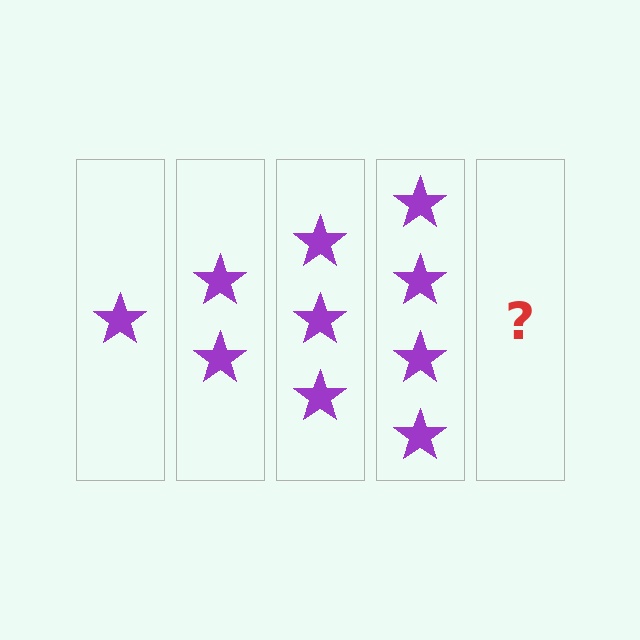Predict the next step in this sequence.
The next step is 5 stars.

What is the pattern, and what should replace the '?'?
The pattern is that each step adds one more star. The '?' should be 5 stars.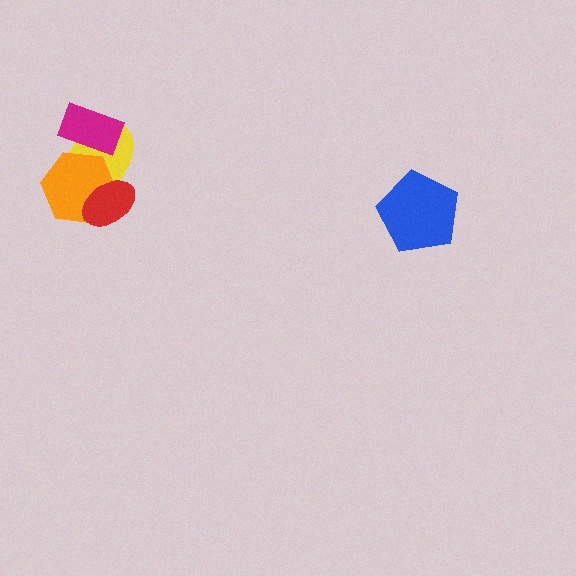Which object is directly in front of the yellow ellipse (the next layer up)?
The orange hexagon is directly in front of the yellow ellipse.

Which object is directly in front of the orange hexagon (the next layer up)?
The red ellipse is directly in front of the orange hexagon.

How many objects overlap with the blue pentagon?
0 objects overlap with the blue pentagon.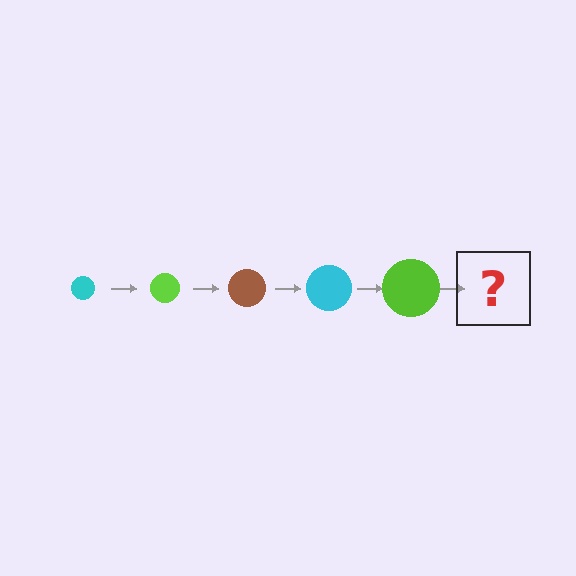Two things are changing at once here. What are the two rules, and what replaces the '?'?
The two rules are that the circle grows larger each step and the color cycles through cyan, lime, and brown. The '?' should be a brown circle, larger than the previous one.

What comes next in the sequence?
The next element should be a brown circle, larger than the previous one.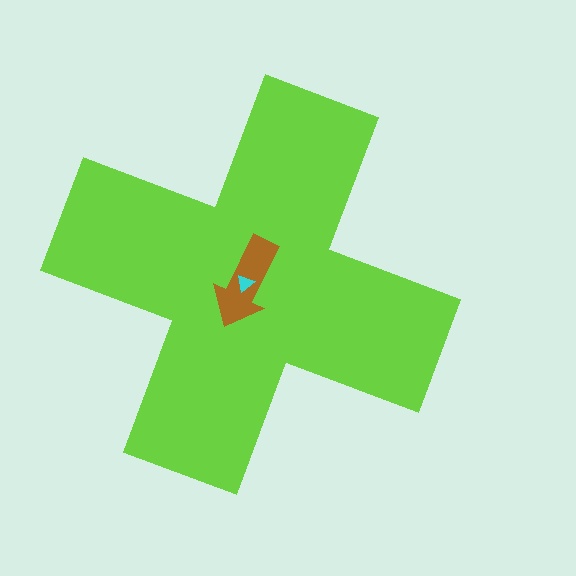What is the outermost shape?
The lime cross.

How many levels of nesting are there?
3.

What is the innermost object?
The cyan triangle.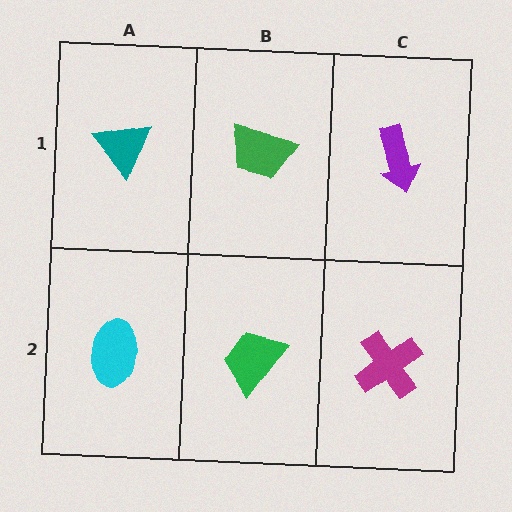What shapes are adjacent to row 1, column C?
A magenta cross (row 2, column C), a green trapezoid (row 1, column B).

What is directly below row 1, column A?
A cyan ellipse.